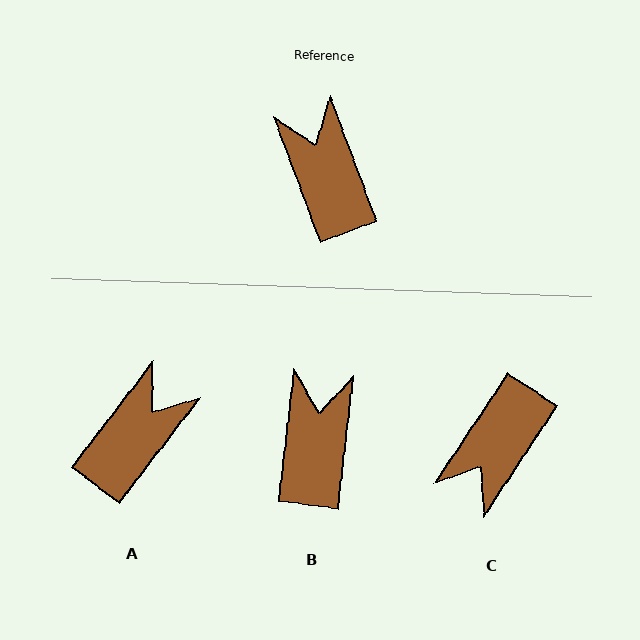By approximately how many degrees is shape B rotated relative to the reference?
Approximately 27 degrees clockwise.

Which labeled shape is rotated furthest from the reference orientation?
C, about 126 degrees away.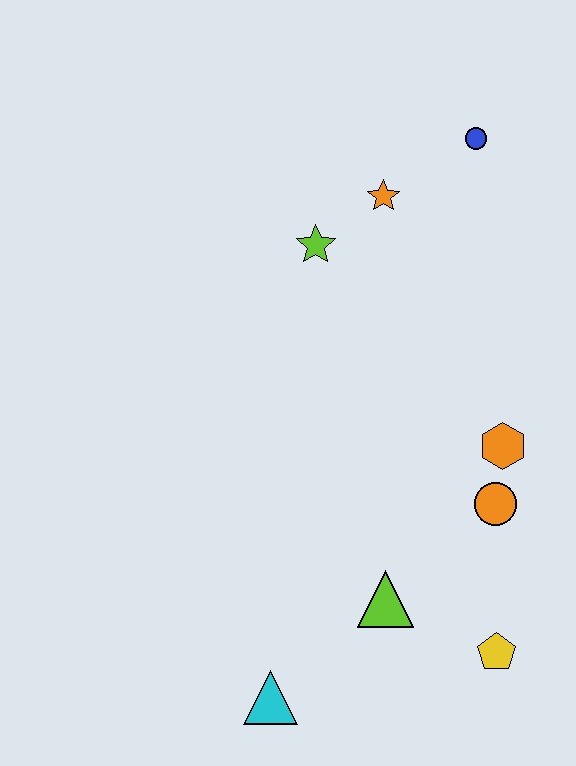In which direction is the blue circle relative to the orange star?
The blue circle is to the right of the orange star.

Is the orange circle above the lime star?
No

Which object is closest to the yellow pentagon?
The lime triangle is closest to the yellow pentagon.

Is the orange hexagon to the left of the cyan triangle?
No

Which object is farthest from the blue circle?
The cyan triangle is farthest from the blue circle.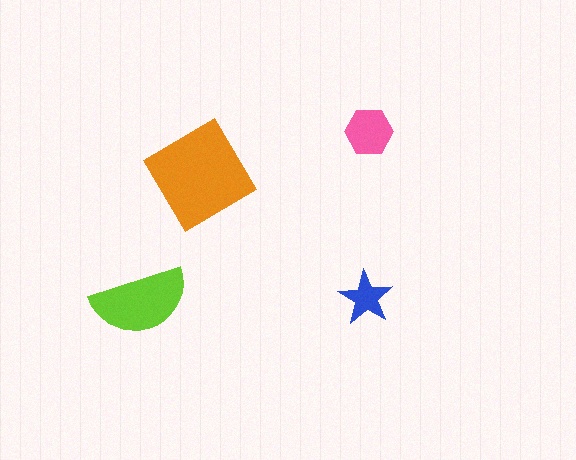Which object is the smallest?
The blue star.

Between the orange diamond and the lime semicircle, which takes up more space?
The orange diamond.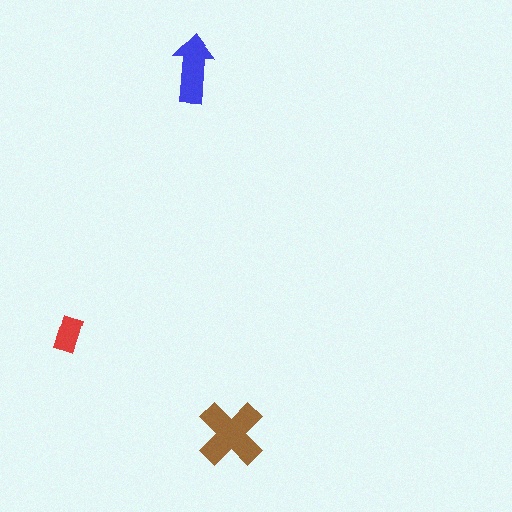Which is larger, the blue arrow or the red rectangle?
The blue arrow.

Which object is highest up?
The blue arrow is topmost.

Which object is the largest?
The brown cross.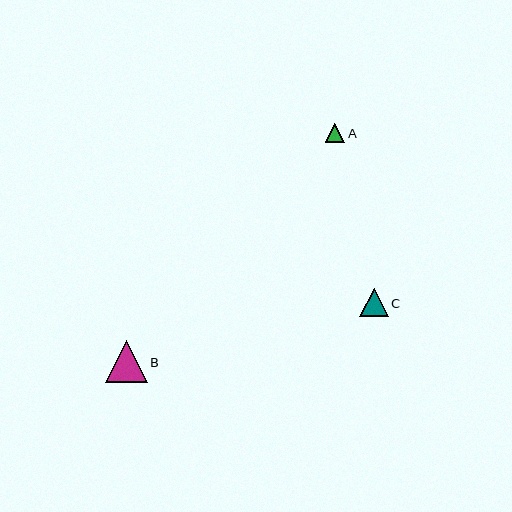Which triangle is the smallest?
Triangle A is the smallest with a size of approximately 19 pixels.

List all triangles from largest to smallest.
From largest to smallest: B, C, A.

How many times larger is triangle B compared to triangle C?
Triangle B is approximately 1.5 times the size of triangle C.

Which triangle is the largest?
Triangle B is the largest with a size of approximately 42 pixels.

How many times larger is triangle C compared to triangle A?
Triangle C is approximately 1.5 times the size of triangle A.